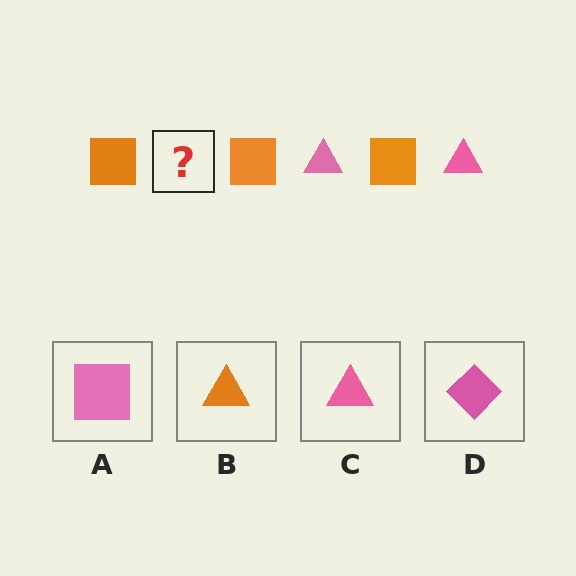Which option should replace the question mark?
Option C.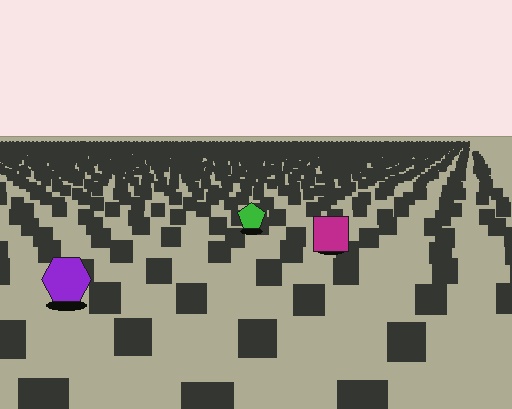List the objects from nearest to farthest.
From nearest to farthest: the purple hexagon, the magenta square, the green pentagon.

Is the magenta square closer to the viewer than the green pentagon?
Yes. The magenta square is closer — you can tell from the texture gradient: the ground texture is coarser near it.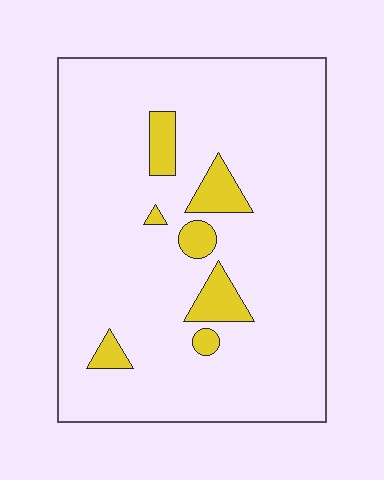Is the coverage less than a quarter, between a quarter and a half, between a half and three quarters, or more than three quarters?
Less than a quarter.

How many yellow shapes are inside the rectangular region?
7.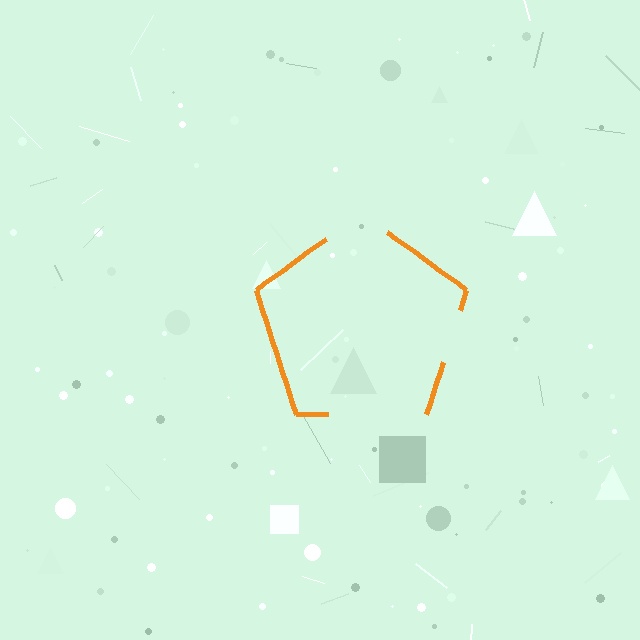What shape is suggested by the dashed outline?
The dashed outline suggests a pentagon.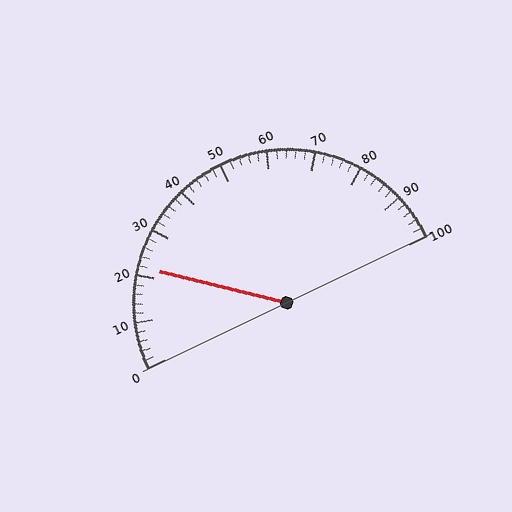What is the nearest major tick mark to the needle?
The nearest major tick mark is 20.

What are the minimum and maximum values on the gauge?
The gauge ranges from 0 to 100.